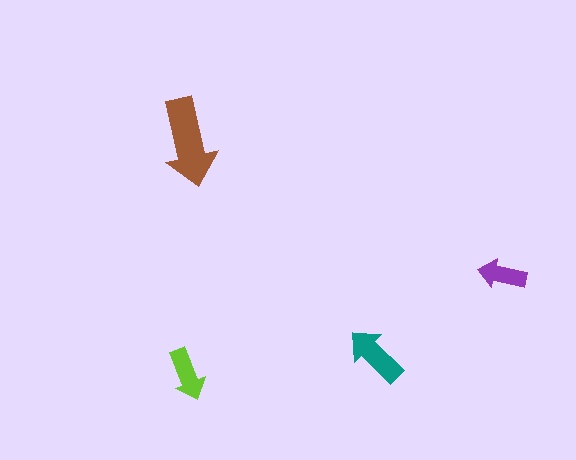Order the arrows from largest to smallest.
the brown one, the teal one, the lime one, the purple one.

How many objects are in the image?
There are 4 objects in the image.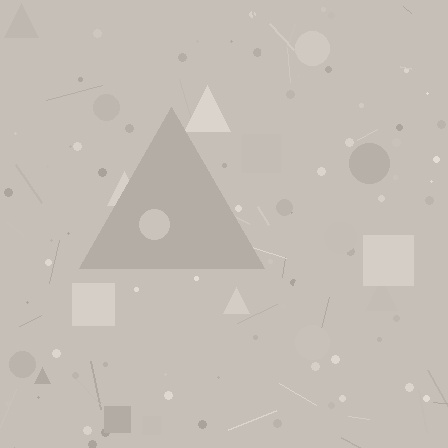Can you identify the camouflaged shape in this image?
The camouflaged shape is a triangle.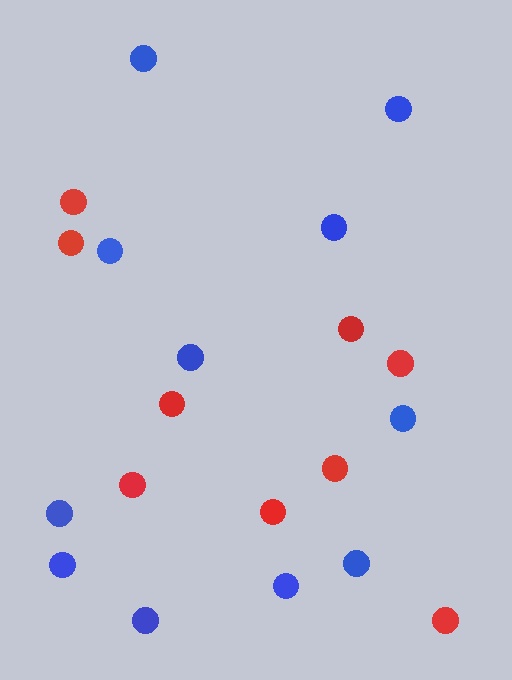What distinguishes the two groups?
There are 2 groups: one group of blue circles (11) and one group of red circles (9).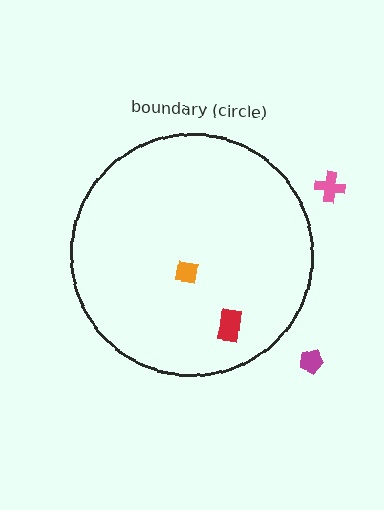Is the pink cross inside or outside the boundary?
Outside.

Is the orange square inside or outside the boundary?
Inside.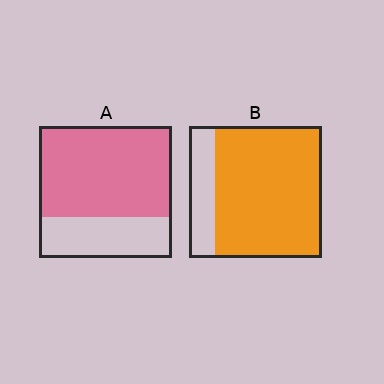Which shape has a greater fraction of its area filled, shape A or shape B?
Shape B.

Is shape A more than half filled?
Yes.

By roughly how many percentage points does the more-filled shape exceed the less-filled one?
By roughly 10 percentage points (B over A).